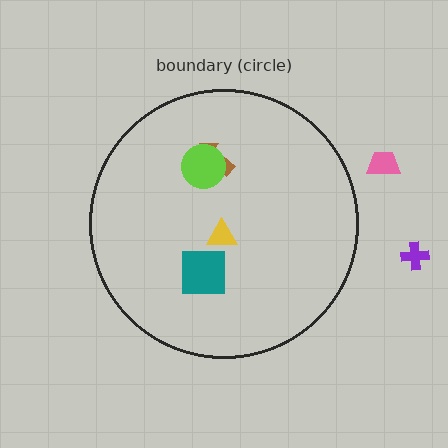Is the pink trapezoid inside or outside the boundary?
Outside.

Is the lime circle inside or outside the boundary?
Inside.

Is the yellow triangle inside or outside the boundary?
Inside.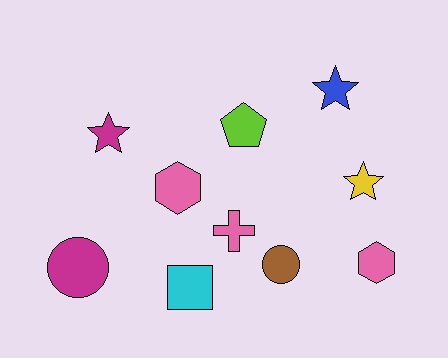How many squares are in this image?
There is 1 square.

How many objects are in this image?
There are 10 objects.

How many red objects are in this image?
There are no red objects.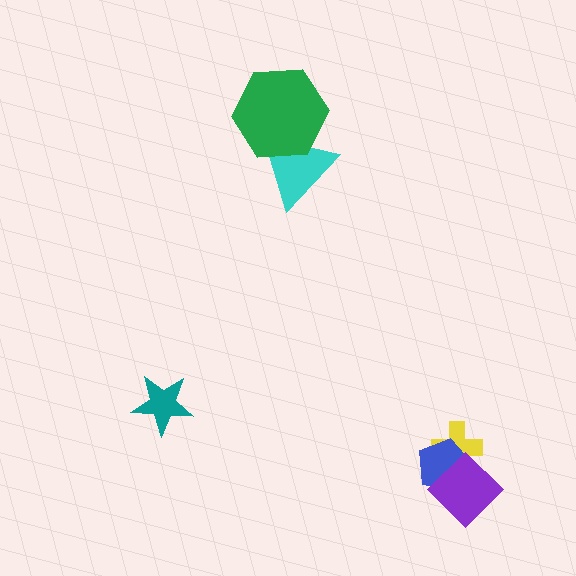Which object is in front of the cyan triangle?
The green hexagon is in front of the cyan triangle.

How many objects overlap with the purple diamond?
2 objects overlap with the purple diamond.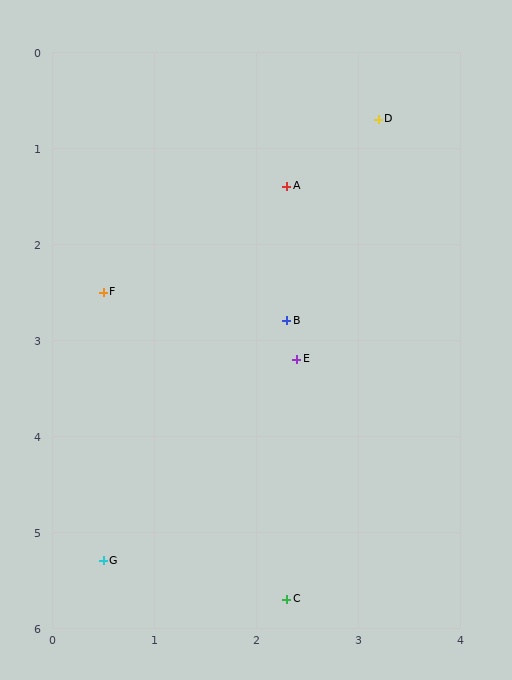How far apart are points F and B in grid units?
Points F and B are about 1.8 grid units apart.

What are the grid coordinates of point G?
Point G is at approximately (0.5, 5.3).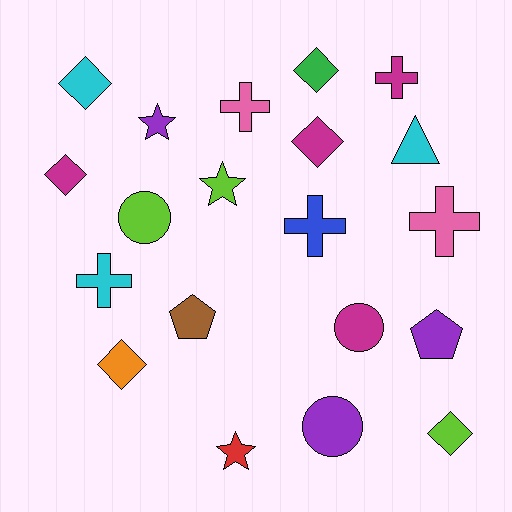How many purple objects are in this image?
There are 3 purple objects.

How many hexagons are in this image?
There are no hexagons.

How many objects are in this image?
There are 20 objects.